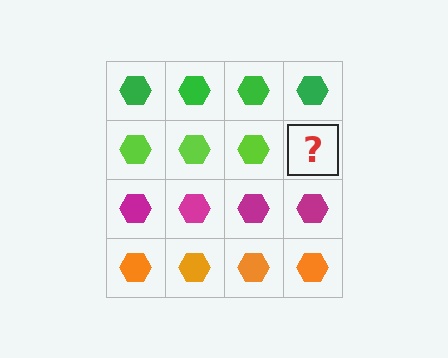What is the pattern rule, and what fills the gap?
The rule is that each row has a consistent color. The gap should be filled with a lime hexagon.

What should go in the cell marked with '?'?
The missing cell should contain a lime hexagon.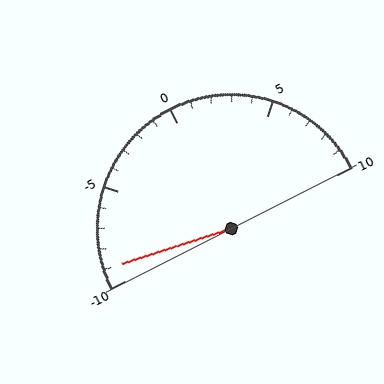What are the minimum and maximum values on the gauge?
The gauge ranges from -10 to 10.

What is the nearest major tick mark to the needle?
The nearest major tick mark is -10.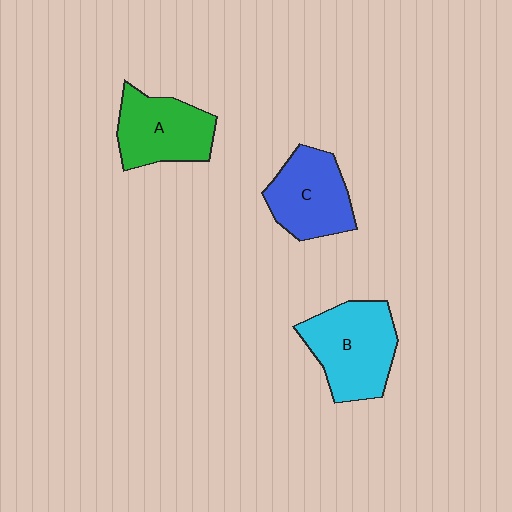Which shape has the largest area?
Shape B (cyan).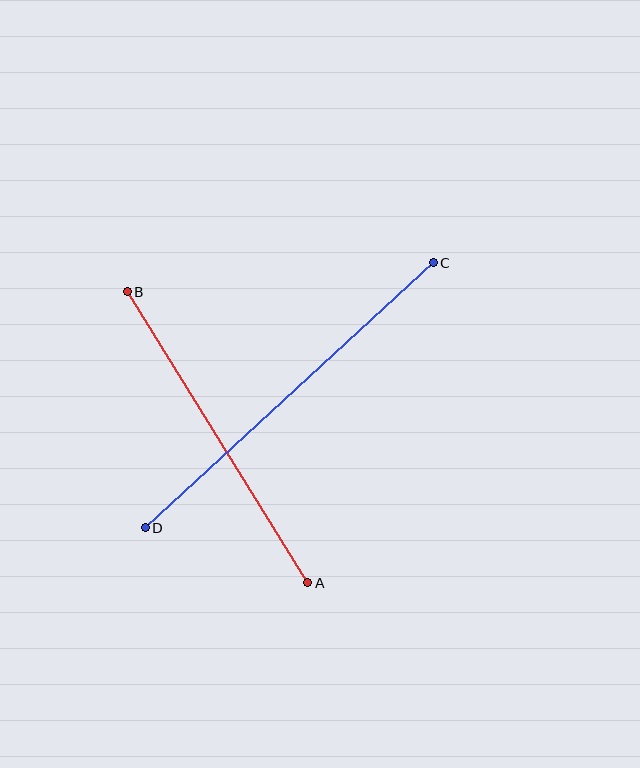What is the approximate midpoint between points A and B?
The midpoint is at approximately (218, 437) pixels.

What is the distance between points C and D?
The distance is approximately 391 pixels.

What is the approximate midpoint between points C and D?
The midpoint is at approximately (289, 395) pixels.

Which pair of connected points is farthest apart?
Points C and D are farthest apart.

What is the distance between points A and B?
The distance is approximately 342 pixels.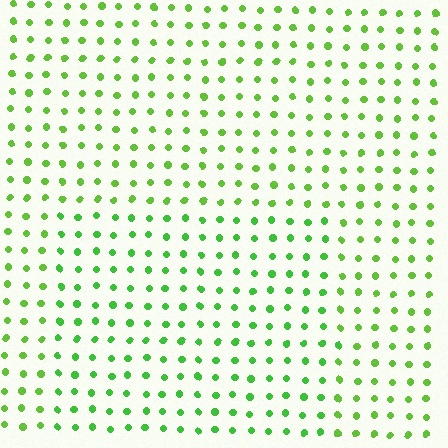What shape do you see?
I see a rectangle.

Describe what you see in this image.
The image is filled with small lime elements in a uniform arrangement. A rectangle-shaped region is visible where the elements are tinted to a slightly different hue, forming a subtle color boundary.